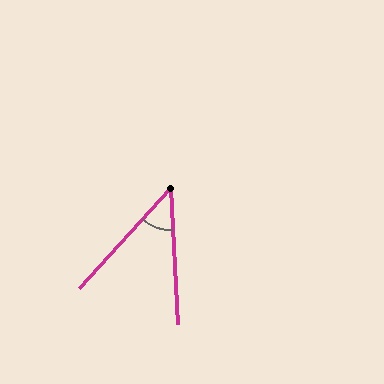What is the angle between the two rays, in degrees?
Approximately 45 degrees.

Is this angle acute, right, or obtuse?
It is acute.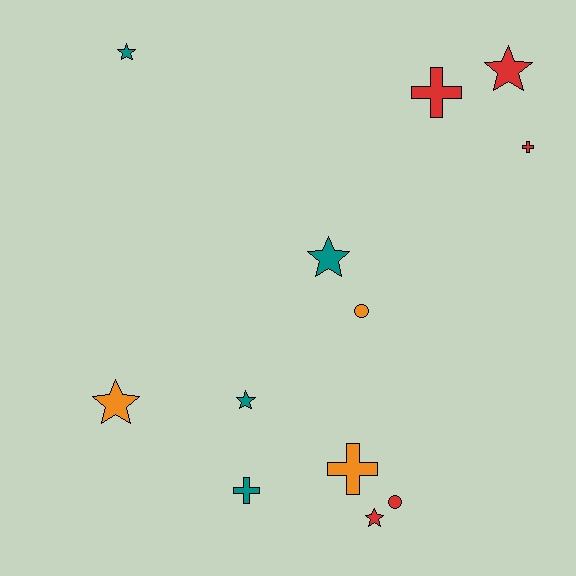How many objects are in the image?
There are 12 objects.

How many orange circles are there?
There is 1 orange circle.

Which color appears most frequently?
Red, with 5 objects.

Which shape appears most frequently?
Star, with 6 objects.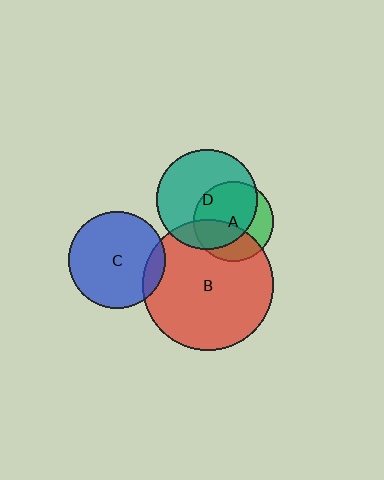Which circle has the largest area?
Circle B (red).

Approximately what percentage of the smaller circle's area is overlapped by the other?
Approximately 20%.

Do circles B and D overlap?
Yes.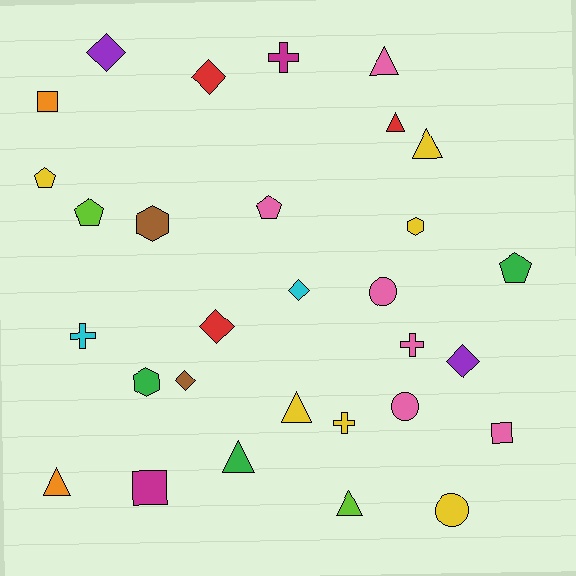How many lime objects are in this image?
There are 2 lime objects.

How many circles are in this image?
There are 3 circles.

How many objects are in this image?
There are 30 objects.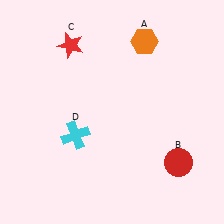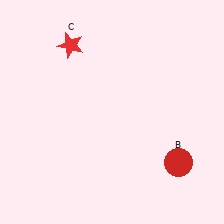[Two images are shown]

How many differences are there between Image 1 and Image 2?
There are 2 differences between the two images.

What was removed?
The orange hexagon (A), the cyan cross (D) were removed in Image 2.